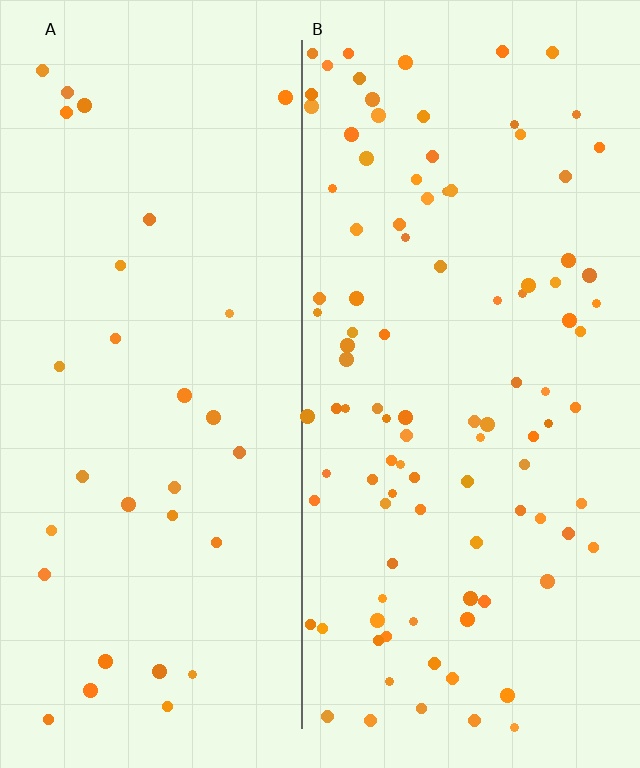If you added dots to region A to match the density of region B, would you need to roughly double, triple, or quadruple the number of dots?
Approximately triple.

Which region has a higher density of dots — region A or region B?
B (the right).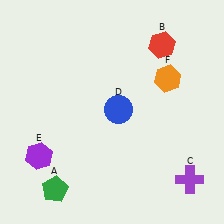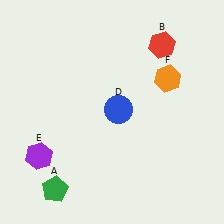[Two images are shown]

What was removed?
The purple cross (C) was removed in Image 2.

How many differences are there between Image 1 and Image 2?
There is 1 difference between the two images.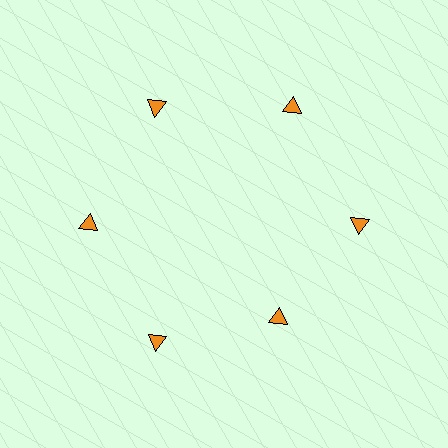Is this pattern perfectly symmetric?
No. The 6 orange triangles are arranged in a ring, but one element near the 5 o'clock position is pulled inward toward the center, breaking the 6-fold rotational symmetry.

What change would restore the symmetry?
The symmetry would be restored by moving it outward, back onto the ring so that all 6 triangles sit at equal angles and equal distance from the center.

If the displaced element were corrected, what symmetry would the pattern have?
It would have 6-fold rotational symmetry — the pattern would map onto itself every 60 degrees.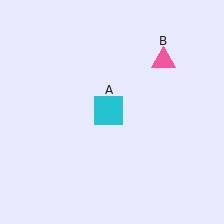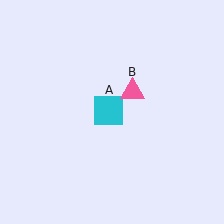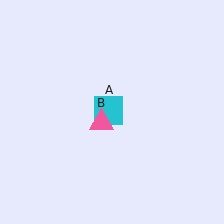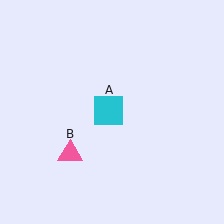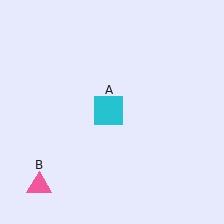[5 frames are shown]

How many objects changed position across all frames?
1 object changed position: pink triangle (object B).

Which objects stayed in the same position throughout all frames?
Cyan square (object A) remained stationary.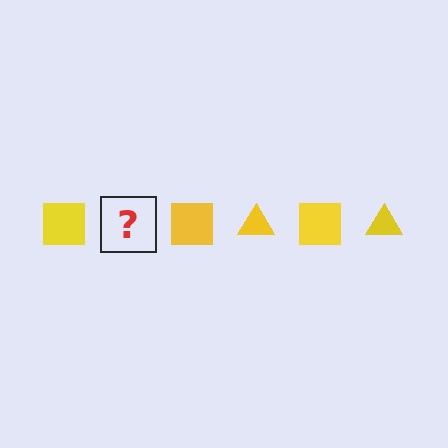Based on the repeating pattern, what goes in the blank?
The blank should be a yellow triangle.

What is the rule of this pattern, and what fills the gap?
The rule is that the pattern cycles through square, triangle shapes in yellow. The gap should be filled with a yellow triangle.